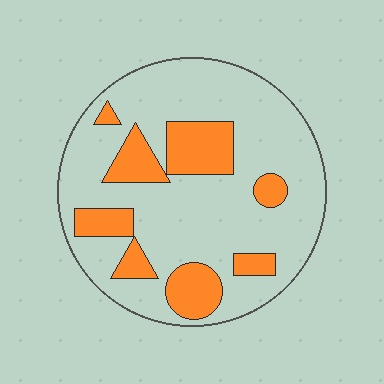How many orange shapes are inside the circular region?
8.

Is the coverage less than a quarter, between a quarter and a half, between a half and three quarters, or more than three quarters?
Less than a quarter.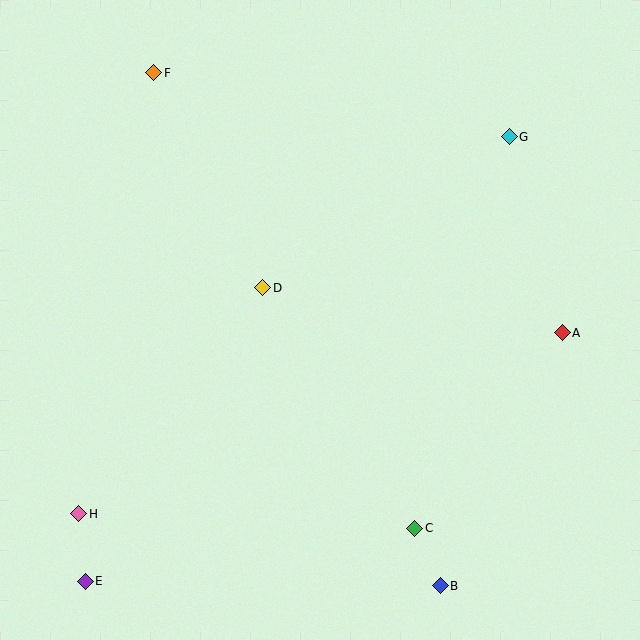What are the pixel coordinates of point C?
Point C is at (415, 528).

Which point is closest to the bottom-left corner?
Point E is closest to the bottom-left corner.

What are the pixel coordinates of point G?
Point G is at (509, 137).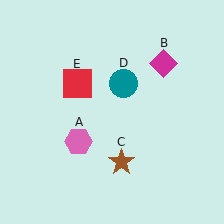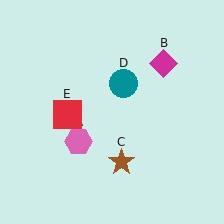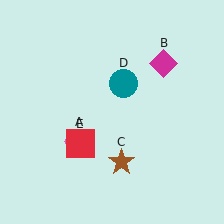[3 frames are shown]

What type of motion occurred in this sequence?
The red square (object E) rotated counterclockwise around the center of the scene.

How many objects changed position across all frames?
1 object changed position: red square (object E).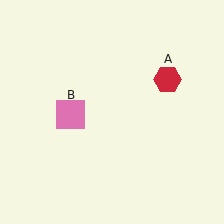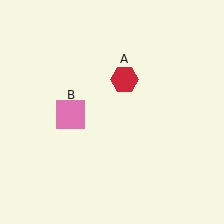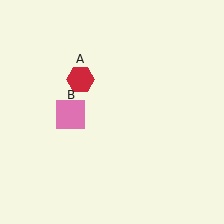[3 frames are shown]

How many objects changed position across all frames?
1 object changed position: red hexagon (object A).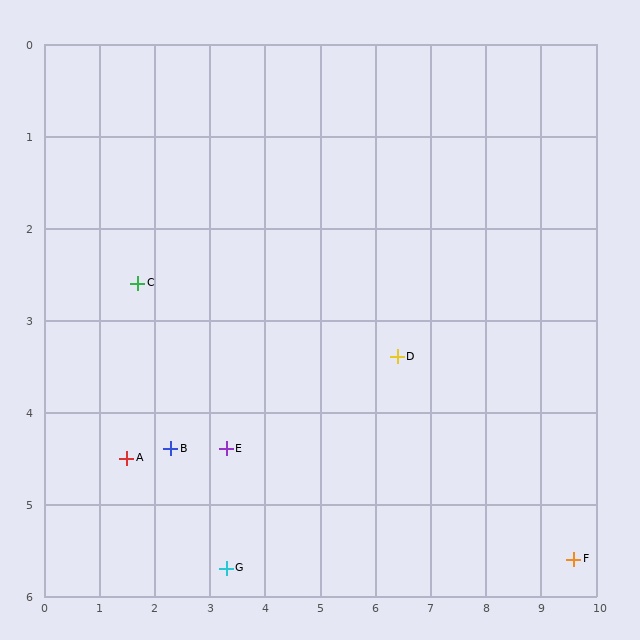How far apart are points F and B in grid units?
Points F and B are about 7.4 grid units apart.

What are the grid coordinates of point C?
Point C is at approximately (1.7, 2.6).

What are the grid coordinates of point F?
Point F is at approximately (9.6, 5.6).